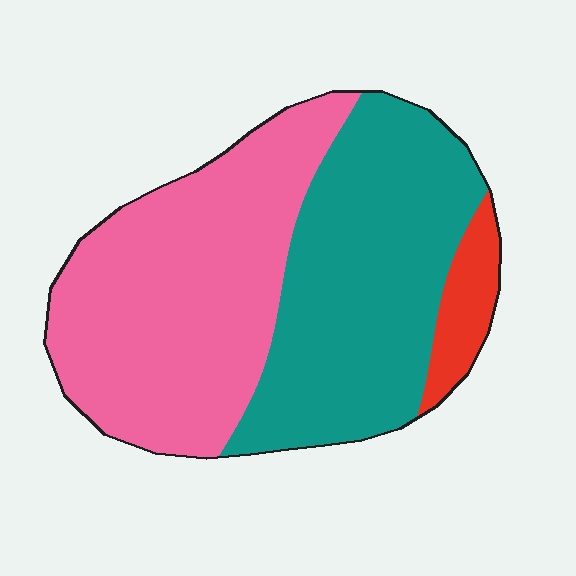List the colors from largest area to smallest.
From largest to smallest: pink, teal, red.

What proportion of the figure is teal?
Teal covers roughly 45% of the figure.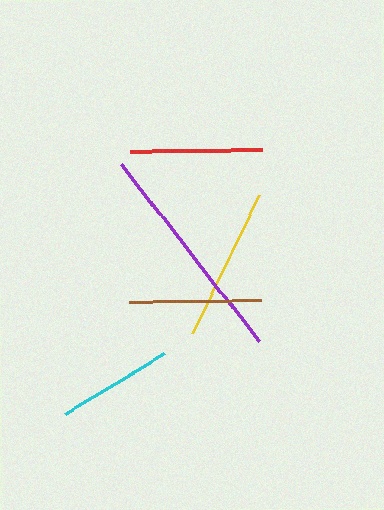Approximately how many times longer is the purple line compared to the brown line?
The purple line is approximately 1.7 times the length of the brown line.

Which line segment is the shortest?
The cyan line is the shortest at approximately 116 pixels.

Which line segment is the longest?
The purple line is the longest at approximately 226 pixels.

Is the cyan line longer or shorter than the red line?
The red line is longer than the cyan line.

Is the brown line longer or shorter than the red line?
The red line is longer than the brown line.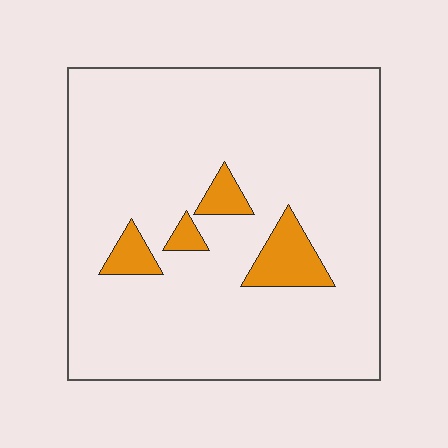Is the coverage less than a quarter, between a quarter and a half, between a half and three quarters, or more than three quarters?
Less than a quarter.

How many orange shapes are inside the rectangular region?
4.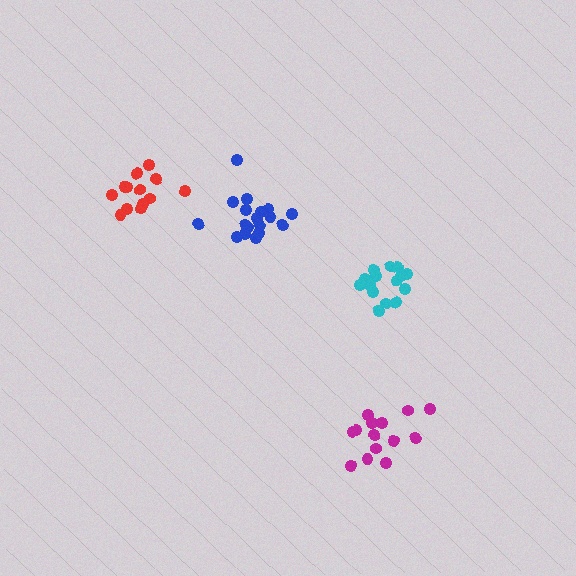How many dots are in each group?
Group 1: 13 dots, Group 2: 18 dots, Group 3: 16 dots, Group 4: 14 dots (61 total).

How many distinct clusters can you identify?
There are 4 distinct clusters.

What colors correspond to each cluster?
The clusters are colored: red, blue, cyan, magenta.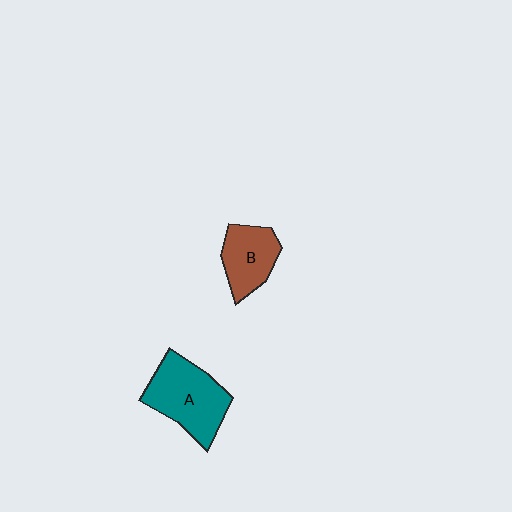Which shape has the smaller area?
Shape B (brown).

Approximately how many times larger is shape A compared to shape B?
Approximately 1.5 times.